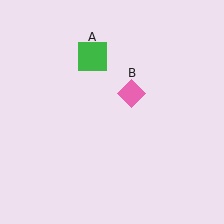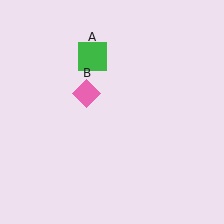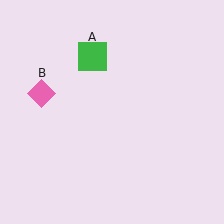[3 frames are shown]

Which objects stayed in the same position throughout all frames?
Green square (object A) remained stationary.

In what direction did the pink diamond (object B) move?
The pink diamond (object B) moved left.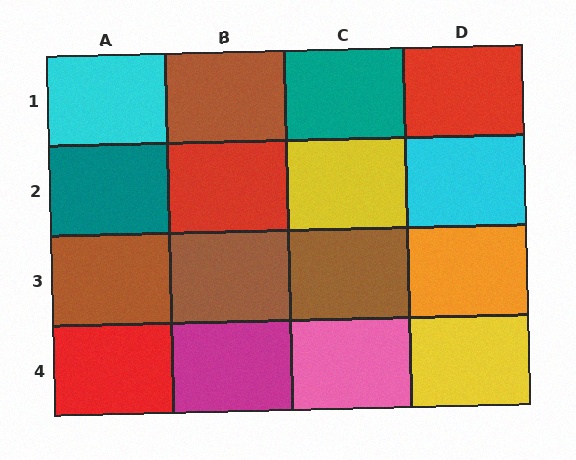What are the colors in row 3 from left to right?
Brown, brown, brown, orange.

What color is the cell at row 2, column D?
Cyan.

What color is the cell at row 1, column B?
Brown.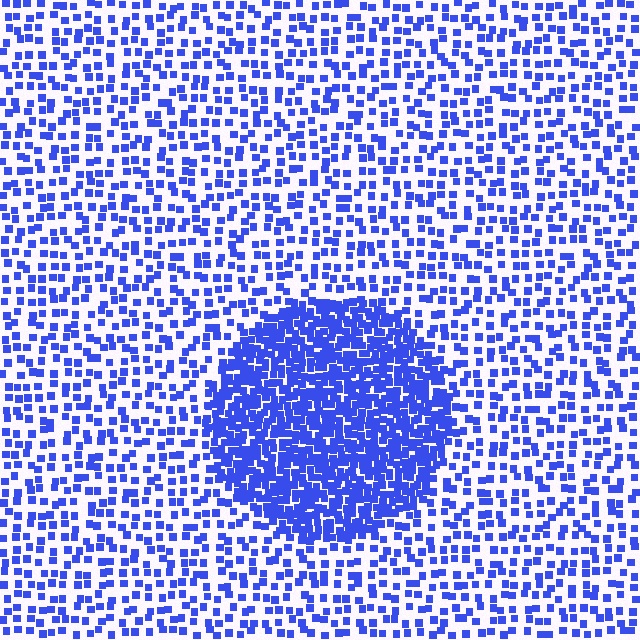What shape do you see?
I see a circle.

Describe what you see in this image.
The image contains small blue elements arranged at two different densities. A circle-shaped region is visible where the elements are more densely packed than the surrounding area.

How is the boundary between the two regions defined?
The boundary is defined by a change in element density (approximately 2.6x ratio). All elements are the same color, size, and shape.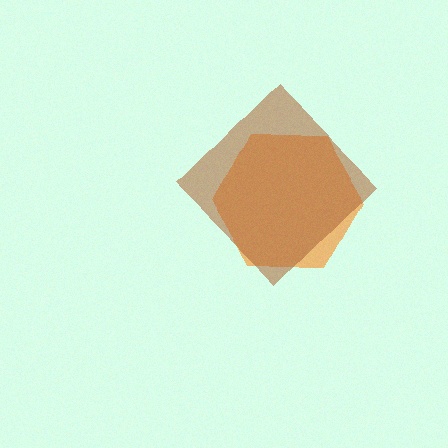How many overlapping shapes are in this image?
There are 2 overlapping shapes in the image.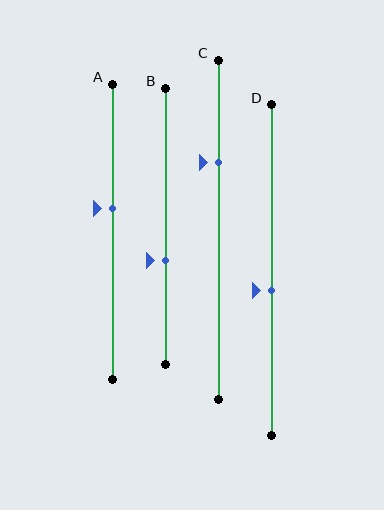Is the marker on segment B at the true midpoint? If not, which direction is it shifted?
No, the marker on segment B is shifted downward by about 13% of the segment length.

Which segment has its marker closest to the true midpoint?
Segment D has its marker closest to the true midpoint.